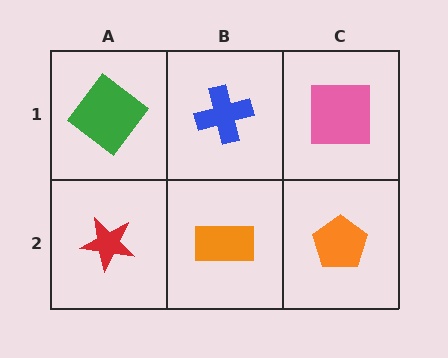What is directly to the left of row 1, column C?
A blue cross.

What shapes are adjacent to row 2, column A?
A green diamond (row 1, column A), an orange rectangle (row 2, column B).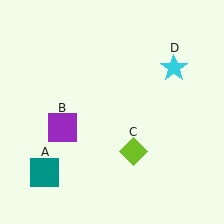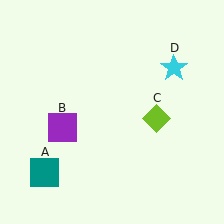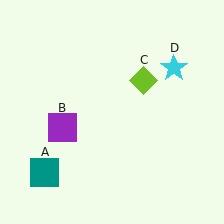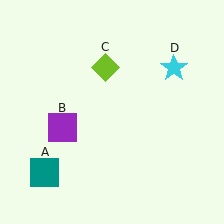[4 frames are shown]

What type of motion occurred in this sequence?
The lime diamond (object C) rotated counterclockwise around the center of the scene.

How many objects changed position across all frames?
1 object changed position: lime diamond (object C).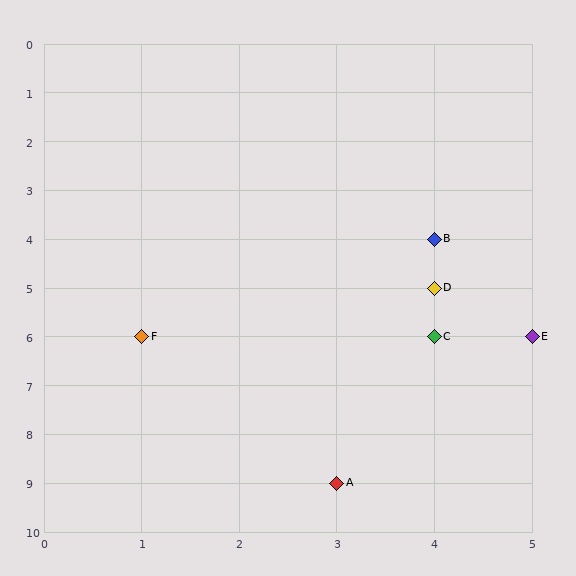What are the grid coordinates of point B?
Point B is at grid coordinates (4, 4).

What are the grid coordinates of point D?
Point D is at grid coordinates (4, 5).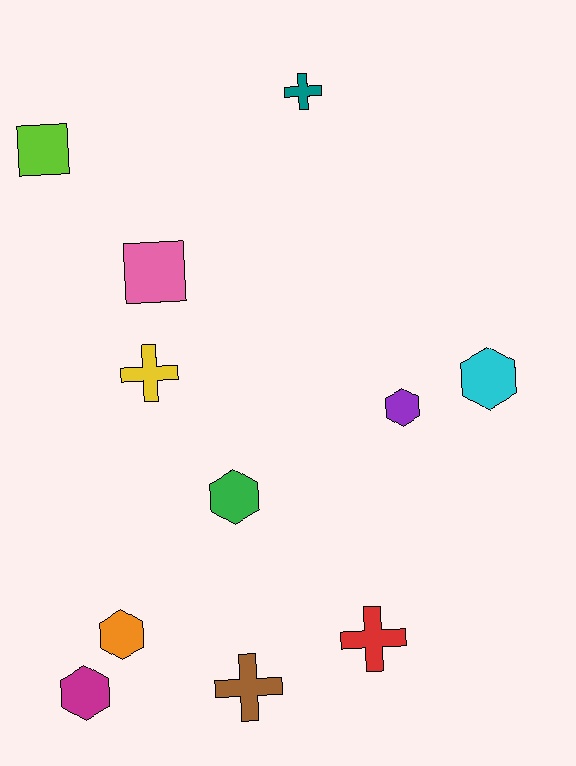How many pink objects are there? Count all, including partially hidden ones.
There is 1 pink object.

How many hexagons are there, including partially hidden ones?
There are 5 hexagons.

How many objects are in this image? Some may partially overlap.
There are 11 objects.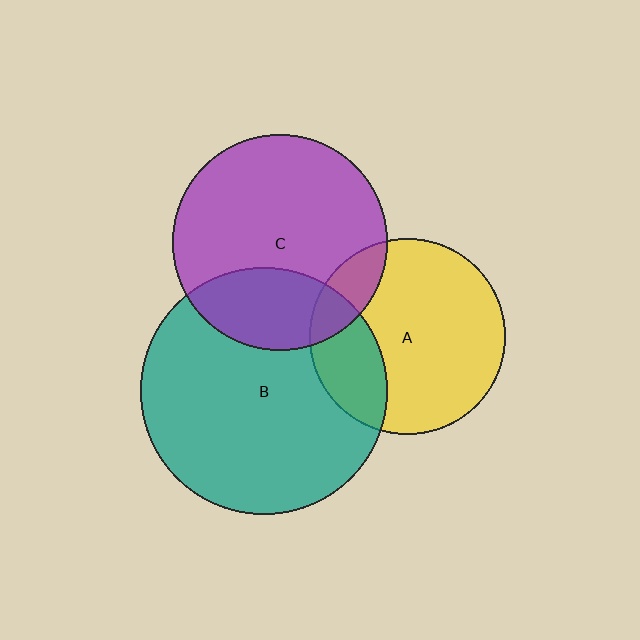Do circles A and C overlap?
Yes.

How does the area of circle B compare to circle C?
Approximately 1.3 times.